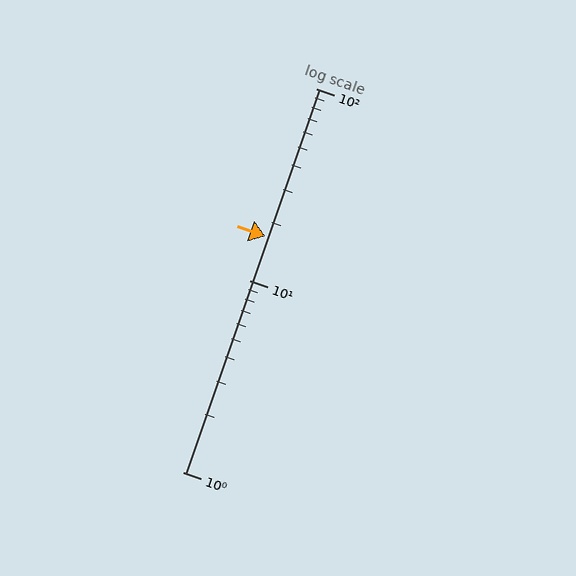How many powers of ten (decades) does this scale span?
The scale spans 2 decades, from 1 to 100.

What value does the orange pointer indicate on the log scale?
The pointer indicates approximately 17.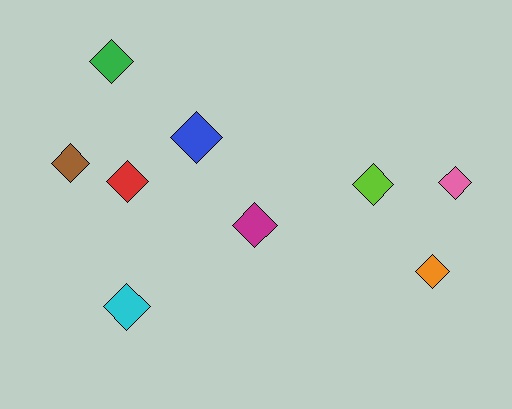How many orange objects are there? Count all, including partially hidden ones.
There is 1 orange object.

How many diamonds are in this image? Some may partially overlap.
There are 9 diamonds.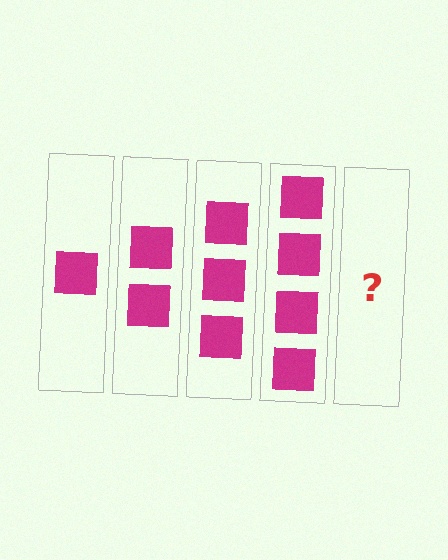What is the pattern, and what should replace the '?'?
The pattern is that each step adds one more square. The '?' should be 5 squares.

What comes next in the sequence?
The next element should be 5 squares.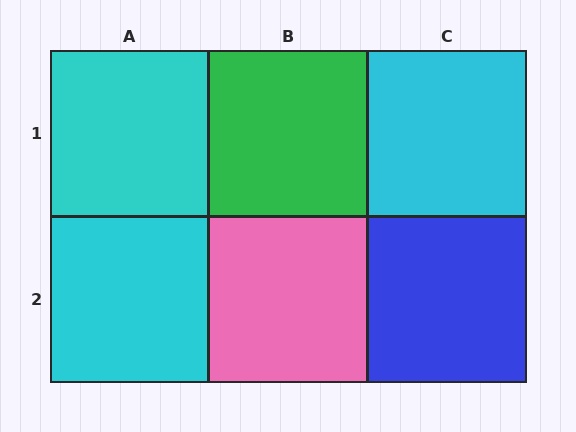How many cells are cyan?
3 cells are cyan.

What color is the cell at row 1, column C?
Cyan.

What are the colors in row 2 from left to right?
Cyan, pink, blue.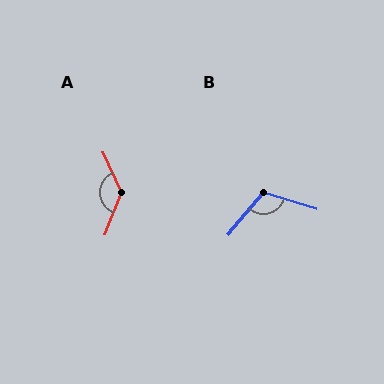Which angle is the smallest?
B, at approximately 113 degrees.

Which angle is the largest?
A, at approximately 135 degrees.